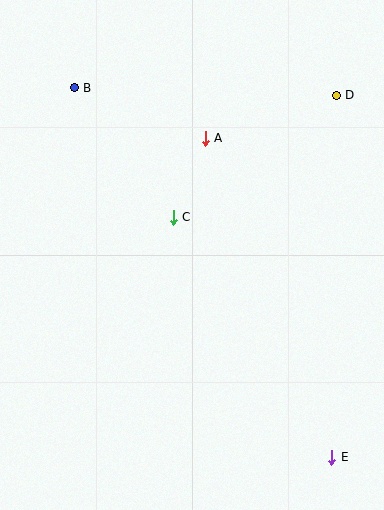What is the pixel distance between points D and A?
The distance between D and A is 138 pixels.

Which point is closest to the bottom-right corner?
Point E is closest to the bottom-right corner.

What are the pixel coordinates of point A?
Point A is at (205, 138).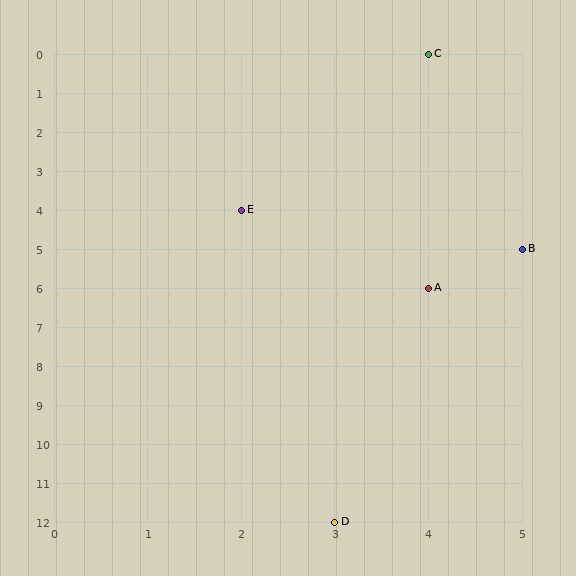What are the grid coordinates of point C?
Point C is at grid coordinates (4, 0).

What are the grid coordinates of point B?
Point B is at grid coordinates (5, 5).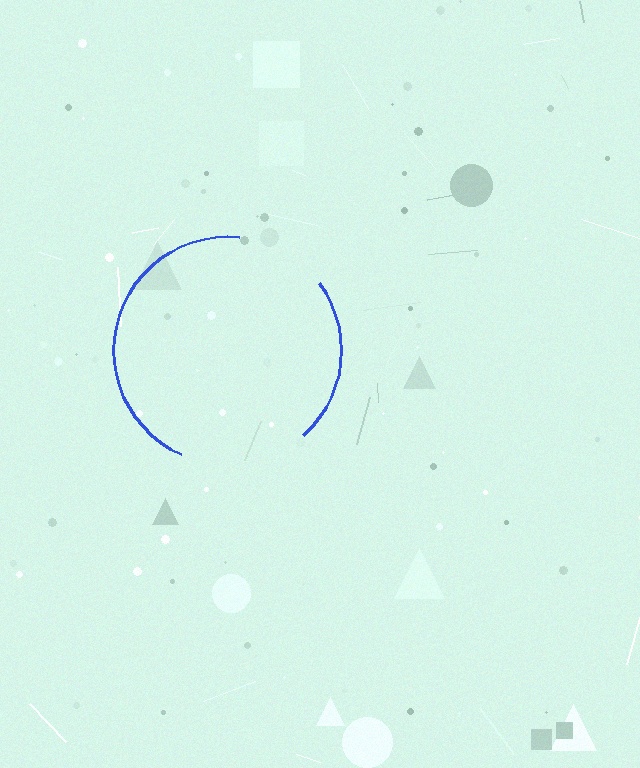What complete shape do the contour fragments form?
The contour fragments form a circle.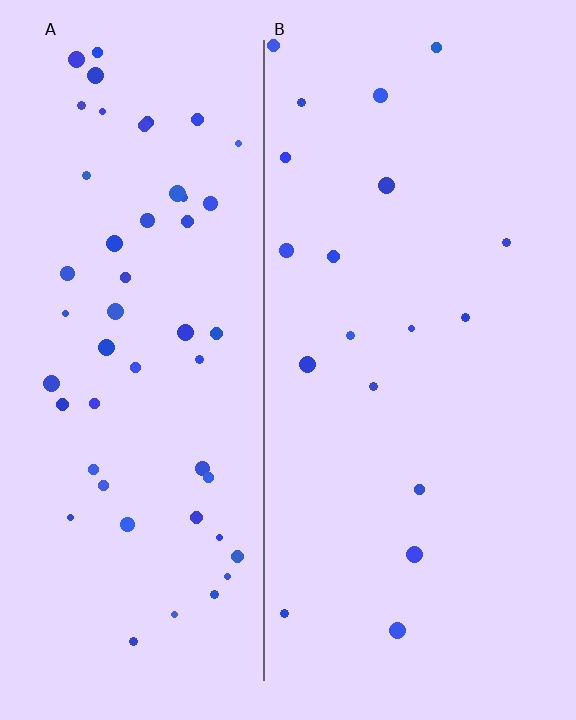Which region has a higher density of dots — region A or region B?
A (the left).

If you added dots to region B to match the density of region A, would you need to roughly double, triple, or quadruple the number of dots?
Approximately triple.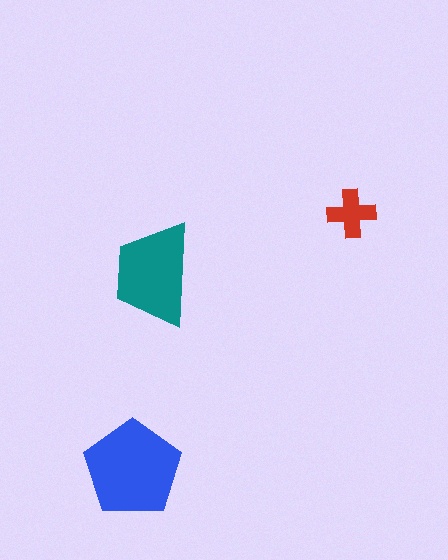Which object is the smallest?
The red cross.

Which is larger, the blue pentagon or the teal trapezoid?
The blue pentagon.